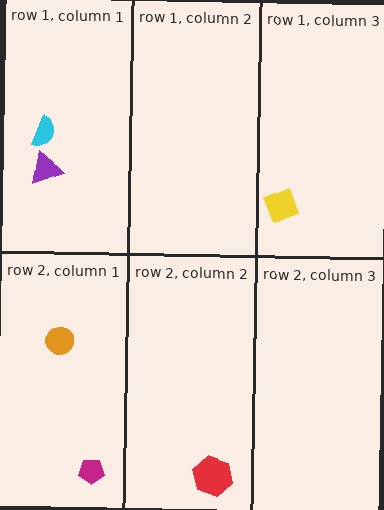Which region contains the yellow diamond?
The row 1, column 3 region.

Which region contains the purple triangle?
The row 1, column 1 region.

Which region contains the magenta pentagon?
The row 2, column 1 region.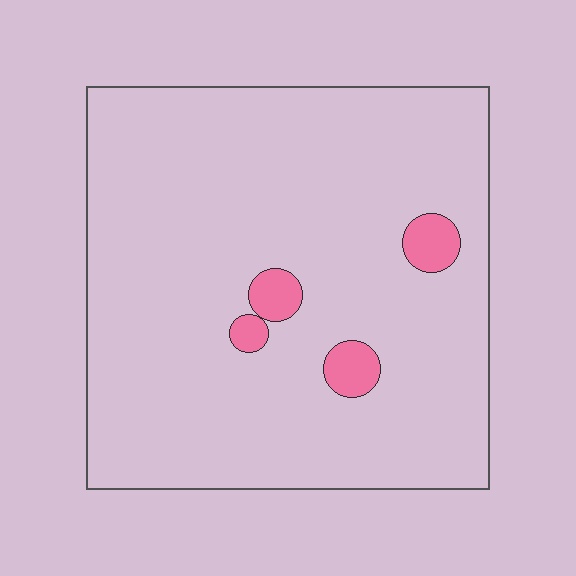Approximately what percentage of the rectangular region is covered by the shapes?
Approximately 5%.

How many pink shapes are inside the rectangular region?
4.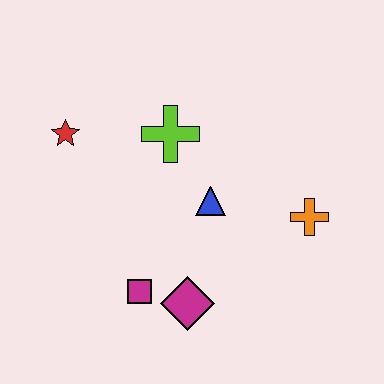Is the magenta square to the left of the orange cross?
Yes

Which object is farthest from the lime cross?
The magenta diamond is farthest from the lime cross.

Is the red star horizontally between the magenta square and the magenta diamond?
No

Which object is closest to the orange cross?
The blue triangle is closest to the orange cross.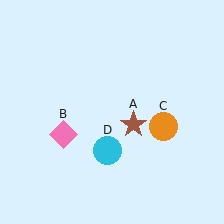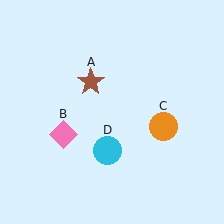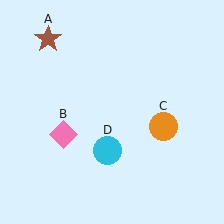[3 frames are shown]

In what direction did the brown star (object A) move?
The brown star (object A) moved up and to the left.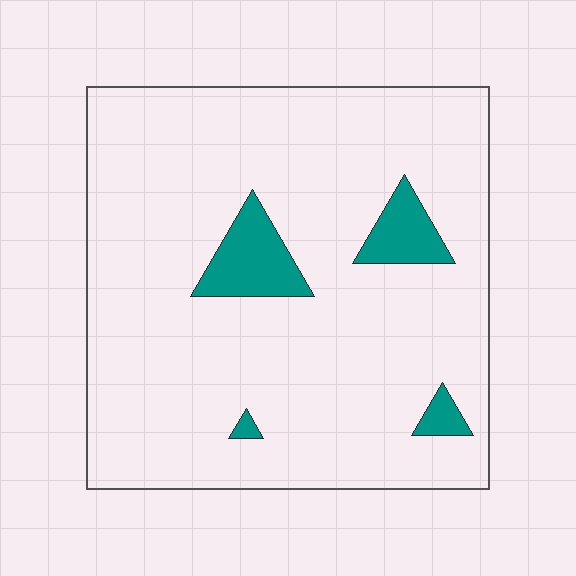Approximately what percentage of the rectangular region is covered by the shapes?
Approximately 10%.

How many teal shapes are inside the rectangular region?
4.